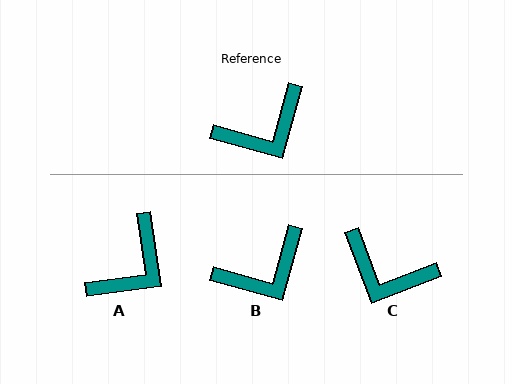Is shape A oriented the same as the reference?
No, it is off by about 24 degrees.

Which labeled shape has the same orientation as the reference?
B.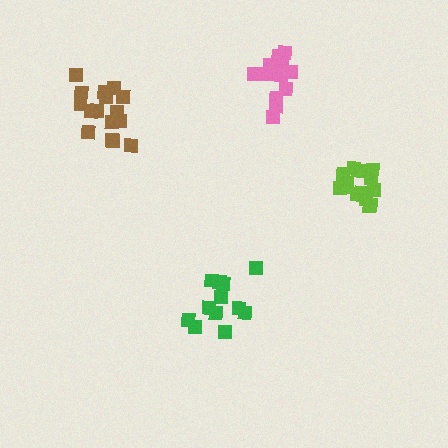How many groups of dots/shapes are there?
There are 4 groups.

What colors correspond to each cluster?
The clusters are colored: green, lime, brown, pink.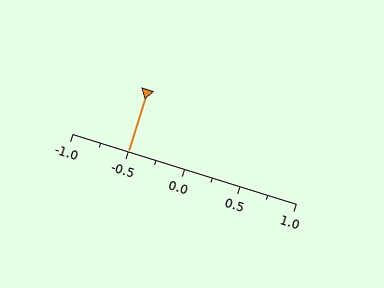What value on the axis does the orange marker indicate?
The marker indicates approximately -0.5.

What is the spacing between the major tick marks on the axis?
The major ticks are spaced 0.5 apart.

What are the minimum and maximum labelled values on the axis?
The axis runs from -1.0 to 1.0.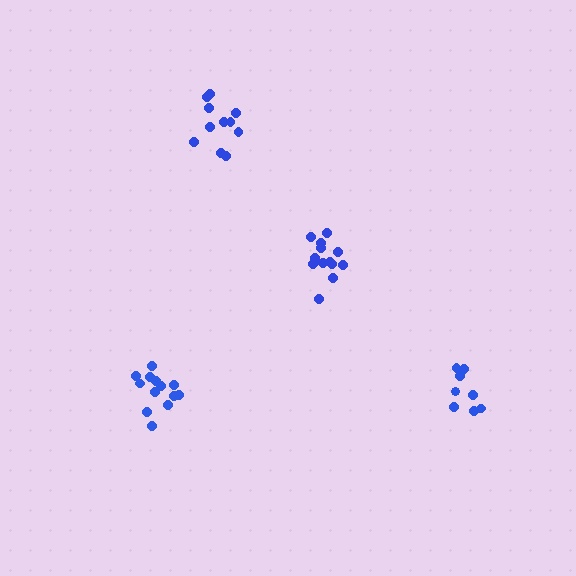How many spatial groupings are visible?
There are 4 spatial groupings.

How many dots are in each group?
Group 1: 13 dots, Group 2: 13 dots, Group 3: 11 dots, Group 4: 8 dots (45 total).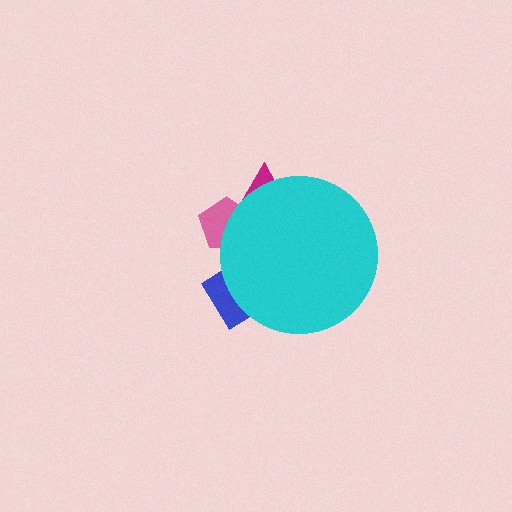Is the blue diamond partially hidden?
Yes, the blue diamond is partially hidden behind the cyan circle.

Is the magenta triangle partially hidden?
Yes, the magenta triangle is partially hidden behind the cyan circle.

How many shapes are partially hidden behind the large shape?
3 shapes are partially hidden.